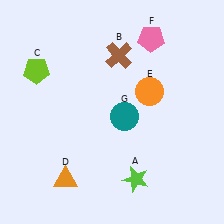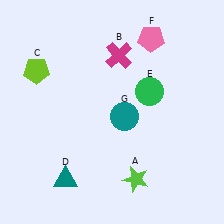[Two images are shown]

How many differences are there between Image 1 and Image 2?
There are 3 differences between the two images.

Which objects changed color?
B changed from brown to magenta. D changed from orange to teal. E changed from orange to green.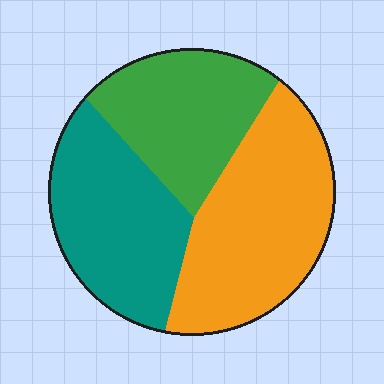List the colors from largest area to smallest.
From largest to smallest: orange, teal, green.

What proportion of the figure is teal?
Teal takes up about one third (1/3) of the figure.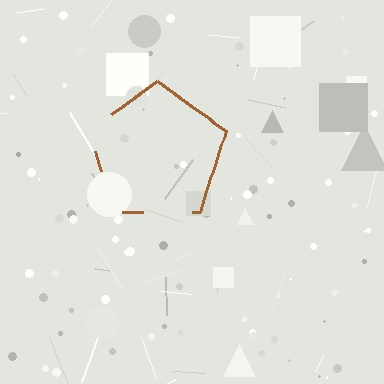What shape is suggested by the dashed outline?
The dashed outline suggests a pentagon.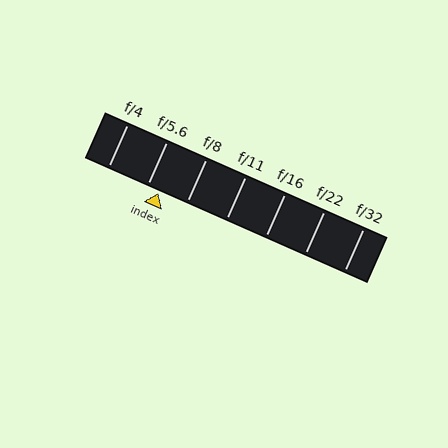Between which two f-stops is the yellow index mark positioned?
The index mark is between f/5.6 and f/8.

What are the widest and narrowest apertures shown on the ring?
The widest aperture shown is f/4 and the narrowest is f/32.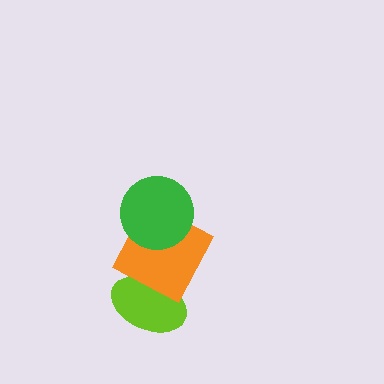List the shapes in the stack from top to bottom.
From top to bottom: the green circle, the orange square, the lime ellipse.